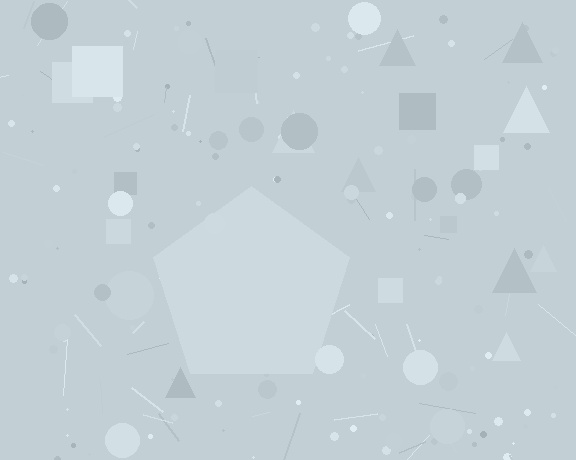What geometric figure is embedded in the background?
A pentagon is embedded in the background.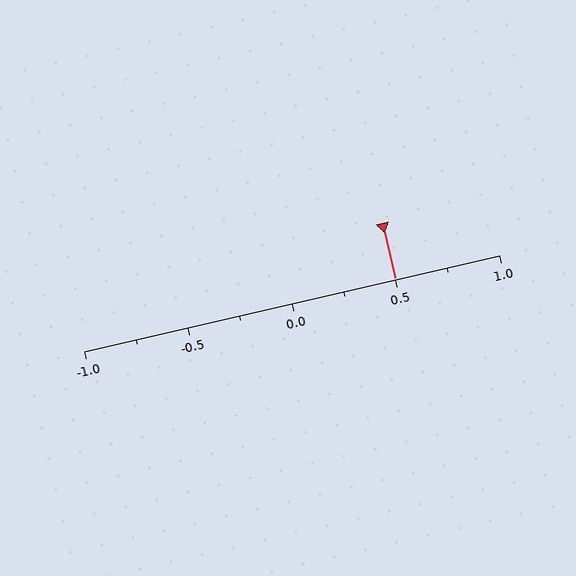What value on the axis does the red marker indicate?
The marker indicates approximately 0.5.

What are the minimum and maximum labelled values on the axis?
The axis runs from -1.0 to 1.0.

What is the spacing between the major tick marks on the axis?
The major ticks are spaced 0.5 apart.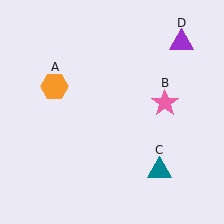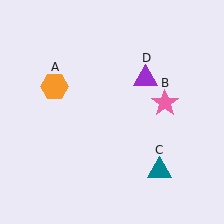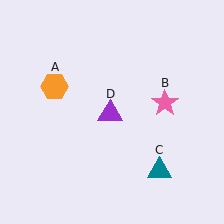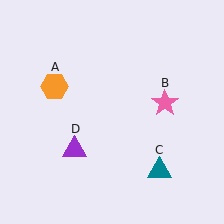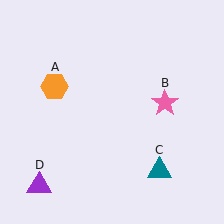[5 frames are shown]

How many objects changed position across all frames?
1 object changed position: purple triangle (object D).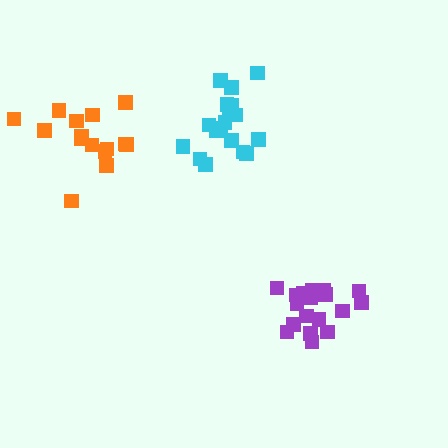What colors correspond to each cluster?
The clusters are colored: orange, purple, cyan.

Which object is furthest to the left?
The orange cluster is leftmost.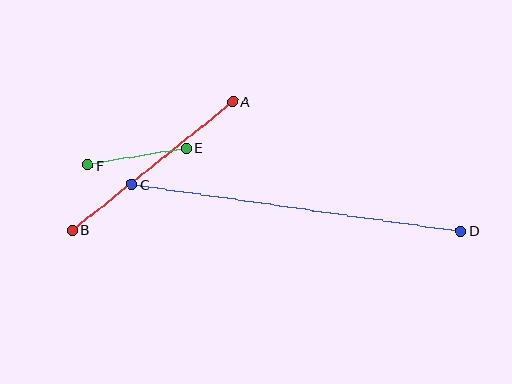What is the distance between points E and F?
The distance is approximately 101 pixels.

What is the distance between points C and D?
The distance is approximately 332 pixels.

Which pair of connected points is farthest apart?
Points C and D are farthest apart.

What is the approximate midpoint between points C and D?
The midpoint is at approximately (296, 208) pixels.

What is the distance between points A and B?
The distance is approximately 206 pixels.